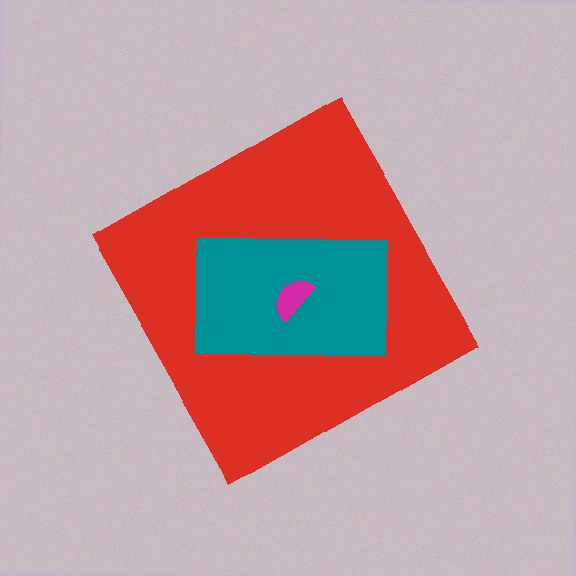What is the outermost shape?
The red diamond.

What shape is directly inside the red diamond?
The teal rectangle.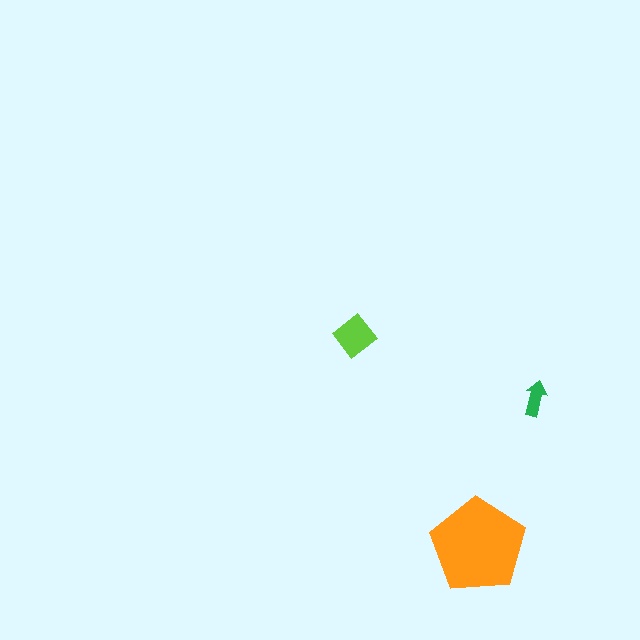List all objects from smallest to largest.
The green arrow, the lime diamond, the orange pentagon.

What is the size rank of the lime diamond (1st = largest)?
2nd.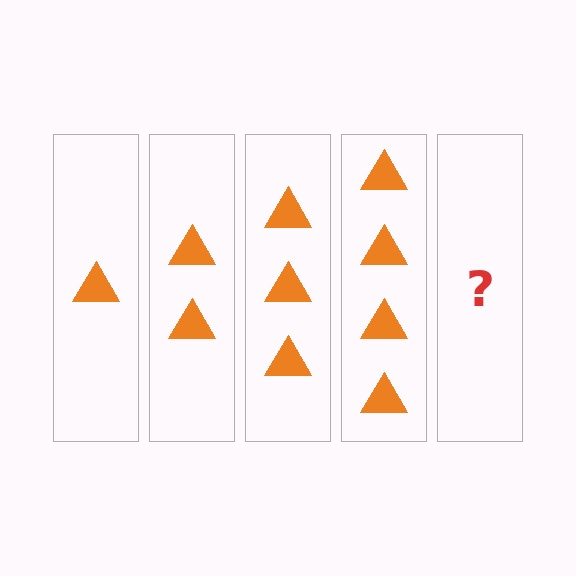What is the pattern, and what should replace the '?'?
The pattern is that each step adds one more triangle. The '?' should be 5 triangles.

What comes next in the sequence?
The next element should be 5 triangles.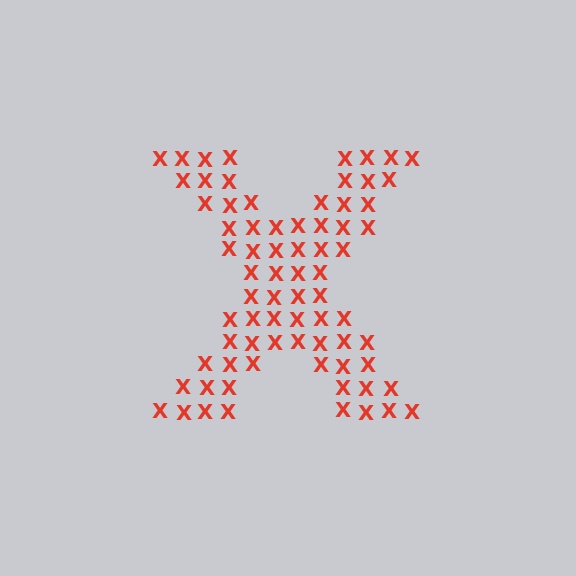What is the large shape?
The large shape is the letter X.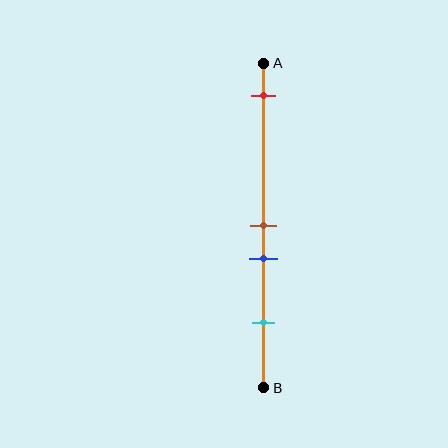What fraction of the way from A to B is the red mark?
The red mark is approximately 10% (0.1) of the way from A to B.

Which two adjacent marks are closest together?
The brown and blue marks are the closest adjacent pair.